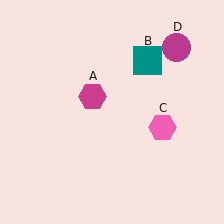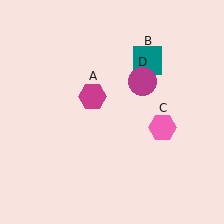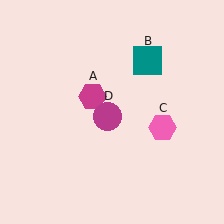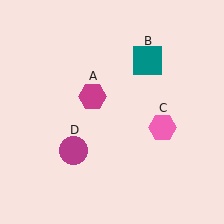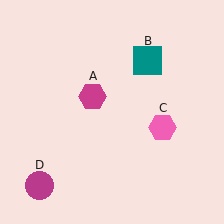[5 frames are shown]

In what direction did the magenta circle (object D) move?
The magenta circle (object D) moved down and to the left.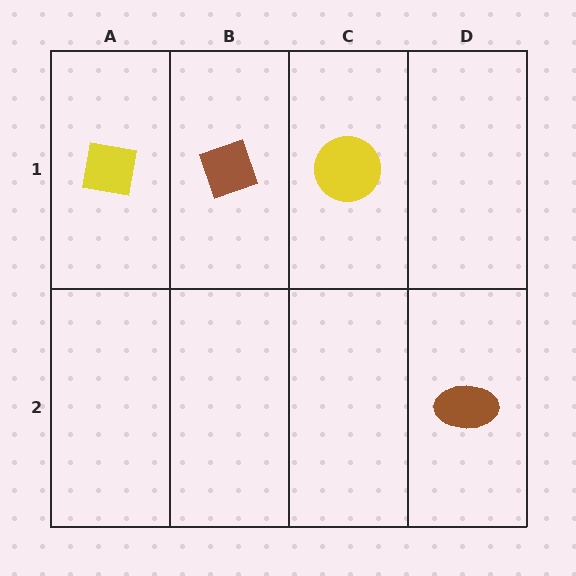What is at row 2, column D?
A brown ellipse.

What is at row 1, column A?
A yellow square.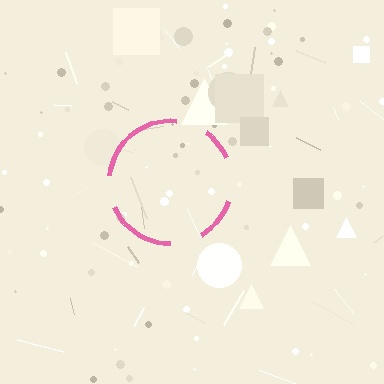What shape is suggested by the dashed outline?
The dashed outline suggests a circle.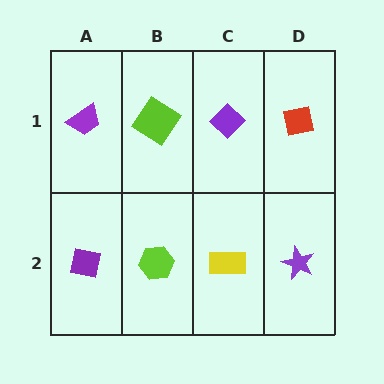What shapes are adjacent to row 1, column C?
A yellow rectangle (row 2, column C), a lime diamond (row 1, column B), a red square (row 1, column D).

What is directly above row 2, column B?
A lime diamond.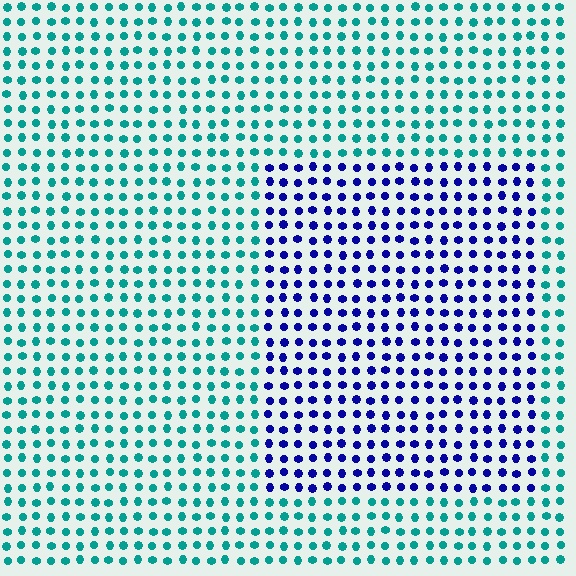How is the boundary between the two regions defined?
The boundary is defined purely by a slight shift in hue (about 67 degrees). Spacing, size, and orientation are identical on both sides.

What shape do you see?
I see a rectangle.